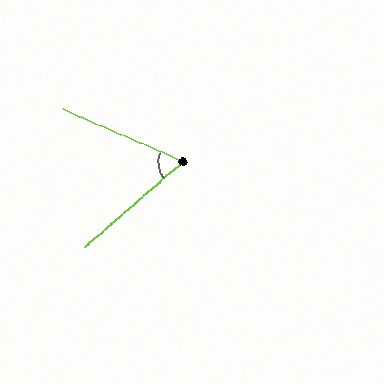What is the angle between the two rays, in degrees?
Approximately 65 degrees.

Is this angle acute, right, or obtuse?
It is acute.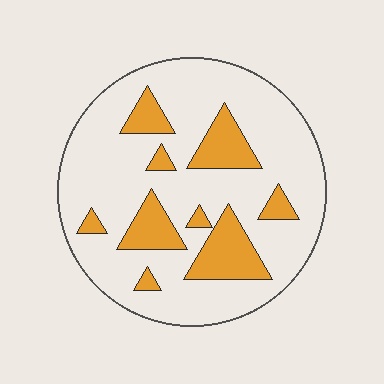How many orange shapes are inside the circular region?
9.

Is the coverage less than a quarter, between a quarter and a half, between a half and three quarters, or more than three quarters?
Less than a quarter.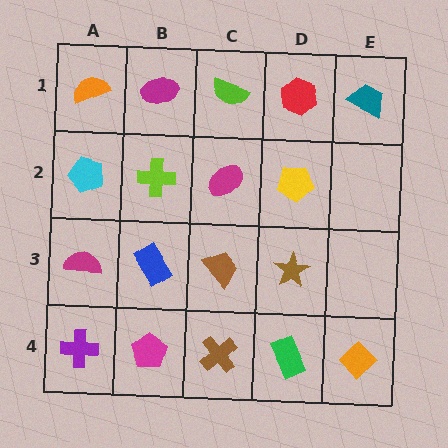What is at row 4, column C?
A brown cross.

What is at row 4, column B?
A magenta pentagon.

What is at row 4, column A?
A purple cross.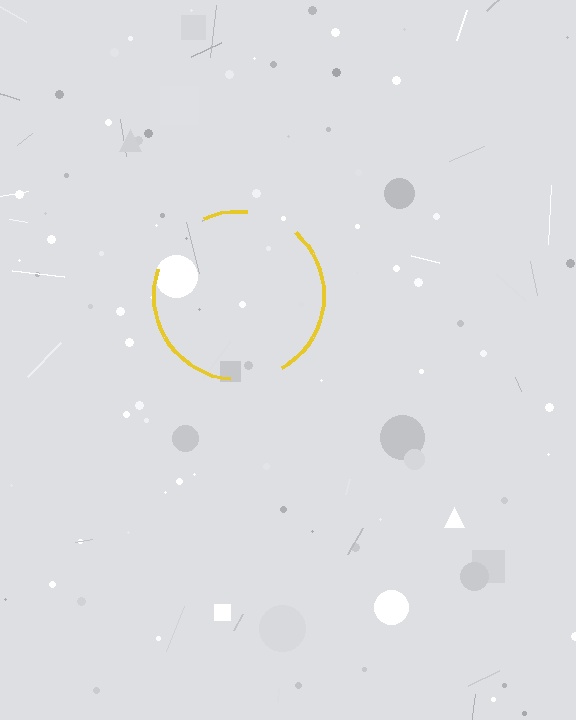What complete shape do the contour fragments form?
The contour fragments form a circle.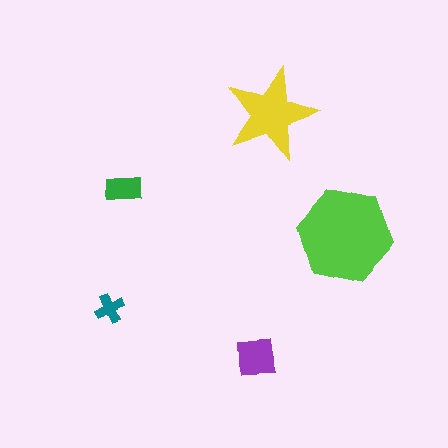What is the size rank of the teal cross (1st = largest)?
5th.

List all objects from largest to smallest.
The lime hexagon, the yellow star, the purple square, the green rectangle, the teal cross.